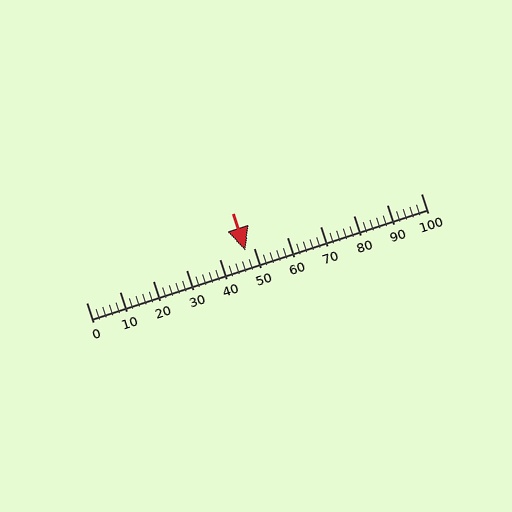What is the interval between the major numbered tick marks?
The major tick marks are spaced 10 units apart.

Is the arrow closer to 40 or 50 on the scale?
The arrow is closer to 50.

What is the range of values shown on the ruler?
The ruler shows values from 0 to 100.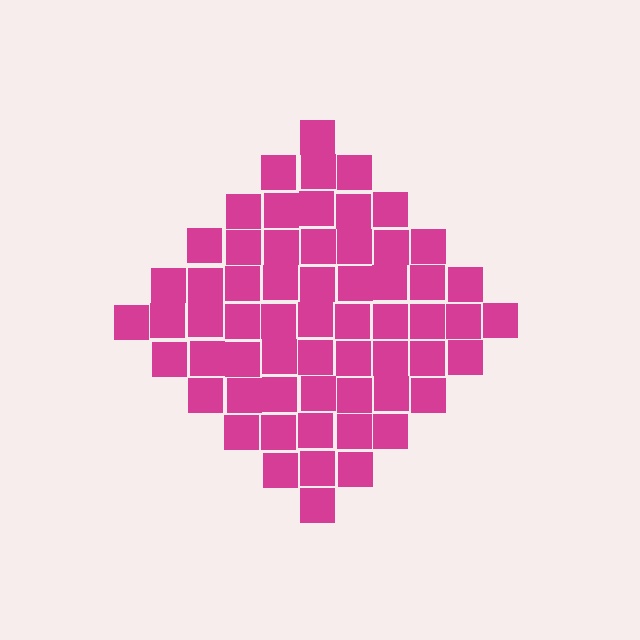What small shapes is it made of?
It is made of small squares.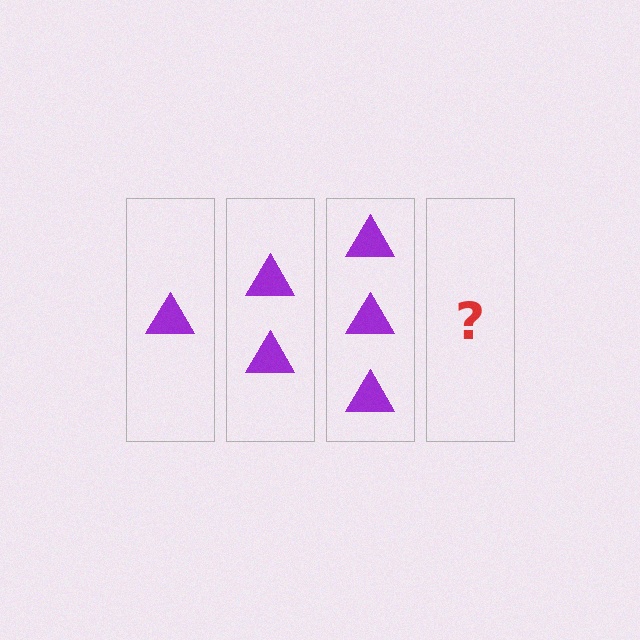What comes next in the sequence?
The next element should be 4 triangles.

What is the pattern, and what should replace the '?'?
The pattern is that each step adds one more triangle. The '?' should be 4 triangles.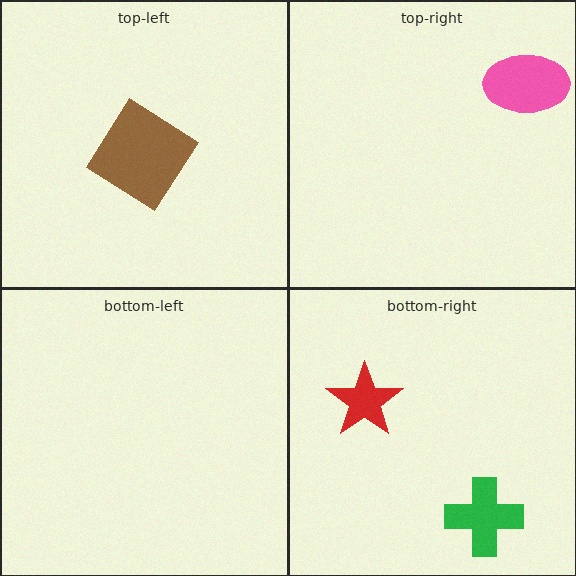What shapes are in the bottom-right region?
The red star, the green cross.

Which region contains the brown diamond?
The top-left region.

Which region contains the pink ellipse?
The top-right region.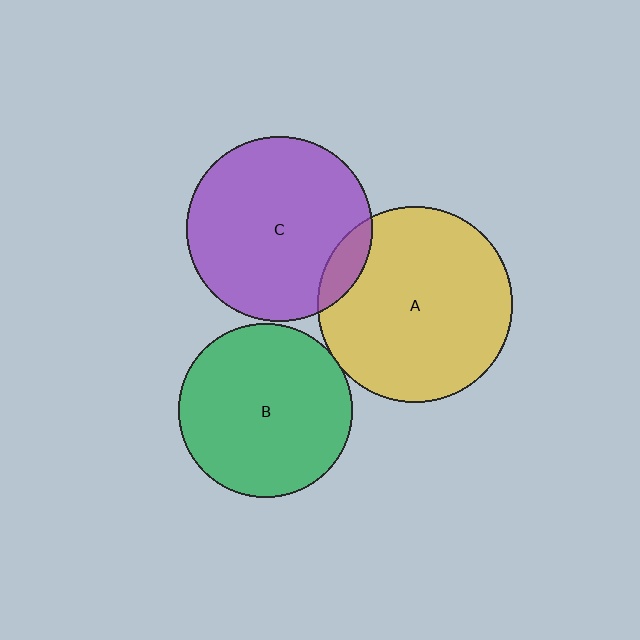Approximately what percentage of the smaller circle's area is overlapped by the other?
Approximately 10%.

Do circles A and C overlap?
Yes.